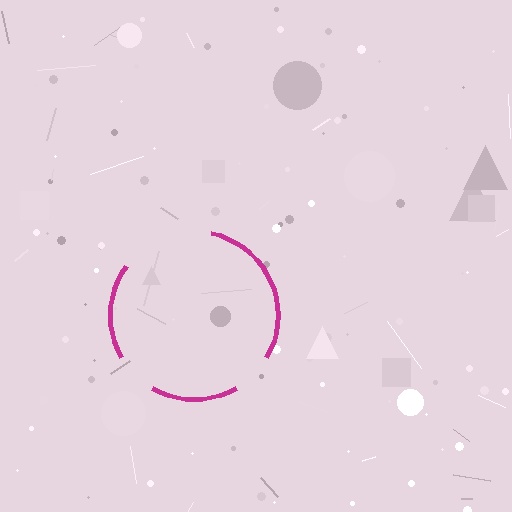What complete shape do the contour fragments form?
The contour fragments form a circle.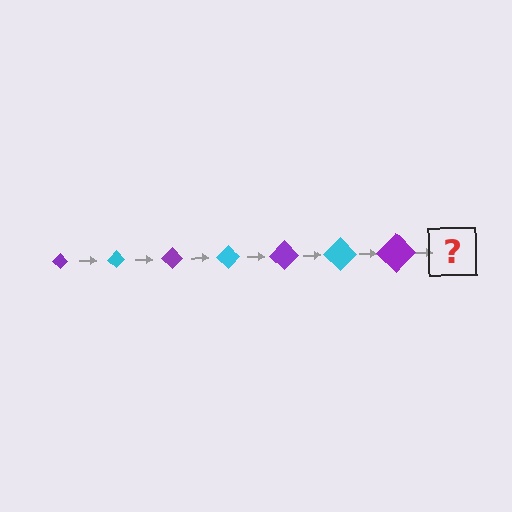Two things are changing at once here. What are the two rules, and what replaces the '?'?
The two rules are that the diamond grows larger each step and the color cycles through purple and cyan. The '?' should be a cyan diamond, larger than the previous one.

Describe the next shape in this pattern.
It should be a cyan diamond, larger than the previous one.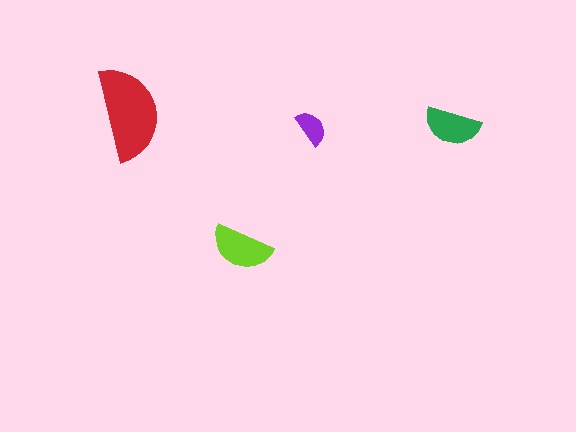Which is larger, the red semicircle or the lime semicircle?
The red one.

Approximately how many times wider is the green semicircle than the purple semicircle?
About 1.5 times wider.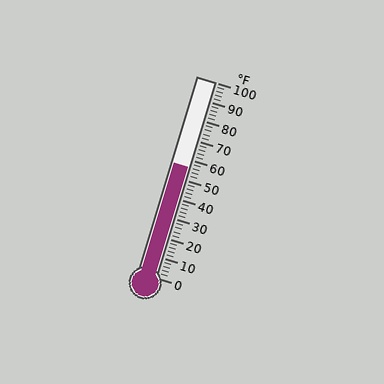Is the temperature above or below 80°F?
The temperature is below 80°F.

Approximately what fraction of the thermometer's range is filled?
The thermometer is filled to approximately 55% of its range.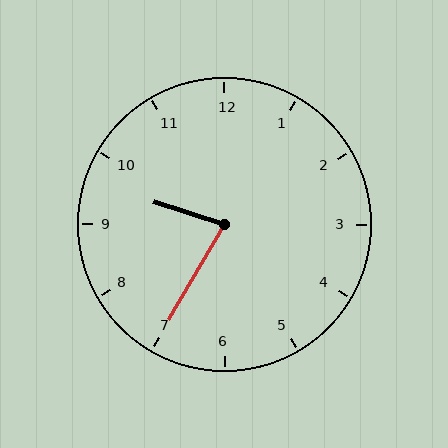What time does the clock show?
9:35.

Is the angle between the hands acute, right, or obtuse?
It is acute.